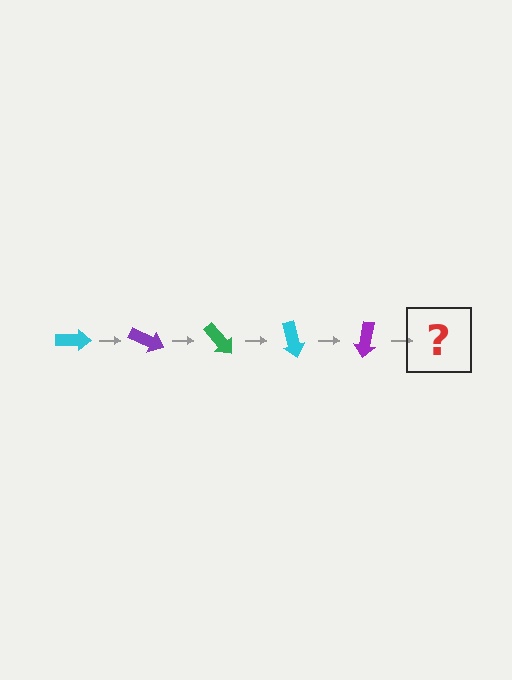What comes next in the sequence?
The next element should be a green arrow, rotated 125 degrees from the start.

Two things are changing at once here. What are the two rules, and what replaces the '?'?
The two rules are that it rotates 25 degrees each step and the color cycles through cyan, purple, and green. The '?' should be a green arrow, rotated 125 degrees from the start.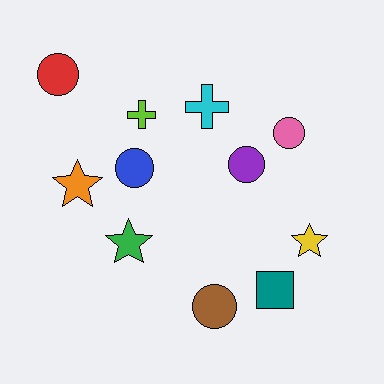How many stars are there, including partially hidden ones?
There are 3 stars.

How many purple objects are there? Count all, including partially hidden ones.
There is 1 purple object.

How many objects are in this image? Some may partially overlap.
There are 11 objects.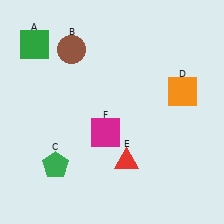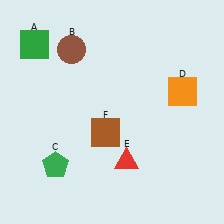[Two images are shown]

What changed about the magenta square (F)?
In Image 1, F is magenta. In Image 2, it changed to brown.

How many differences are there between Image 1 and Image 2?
There is 1 difference between the two images.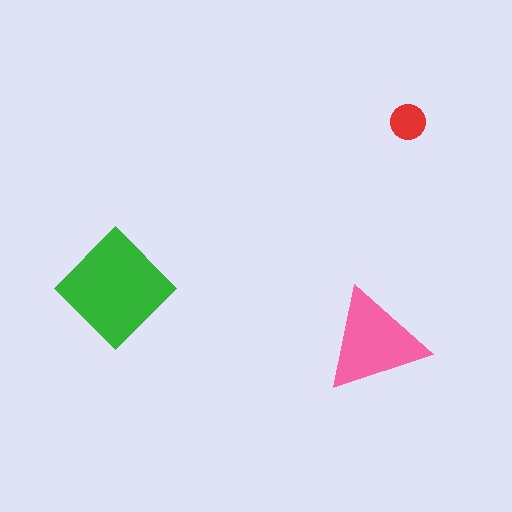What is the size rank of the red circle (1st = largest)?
3rd.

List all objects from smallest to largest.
The red circle, the pink triangle, the green diamond.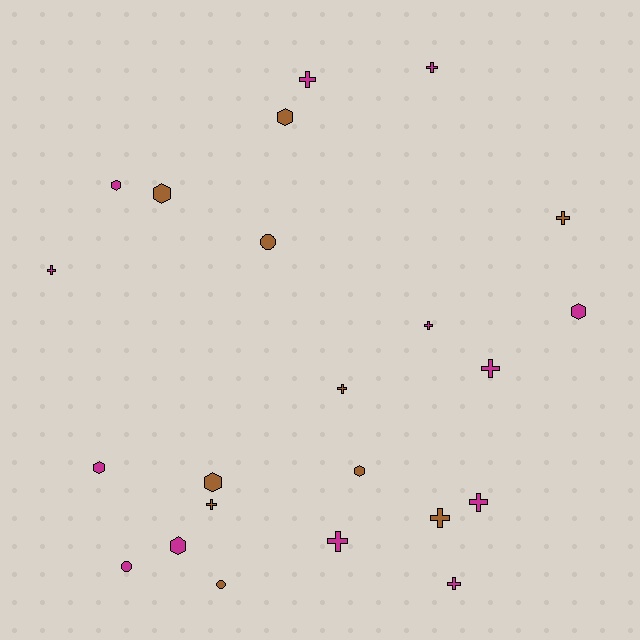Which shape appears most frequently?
Cross, with 12 objects.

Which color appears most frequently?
Magenta, with 13 objects.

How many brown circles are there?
There are 2 brown circles.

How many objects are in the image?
There are 23 objects.